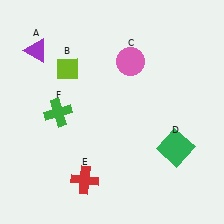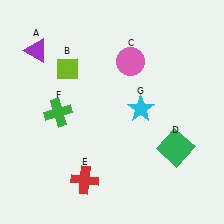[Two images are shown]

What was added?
A cyan star (G) was added in Image 2.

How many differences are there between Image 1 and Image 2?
There is 1 difference between the two images.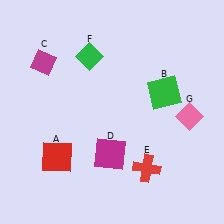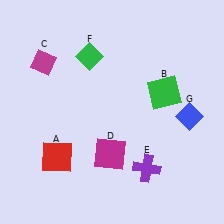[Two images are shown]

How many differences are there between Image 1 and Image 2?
There are 2 differences between the two images.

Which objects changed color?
E changed from red to purple. G changed from pink to blue.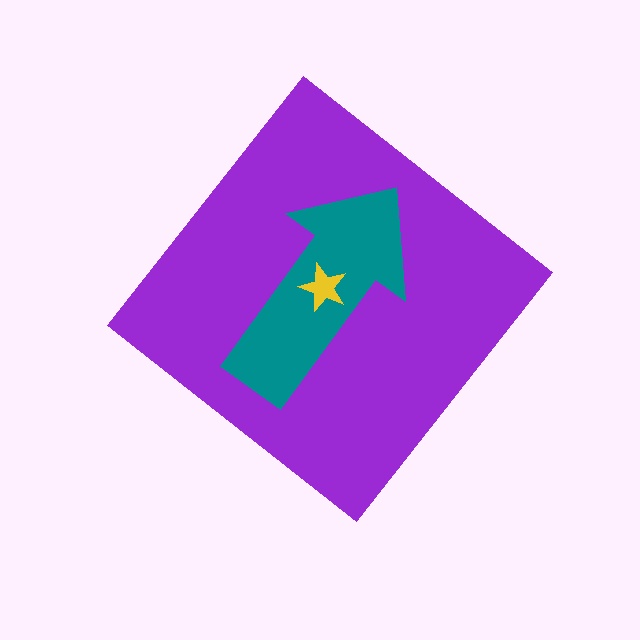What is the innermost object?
The yellow star.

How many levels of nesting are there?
3.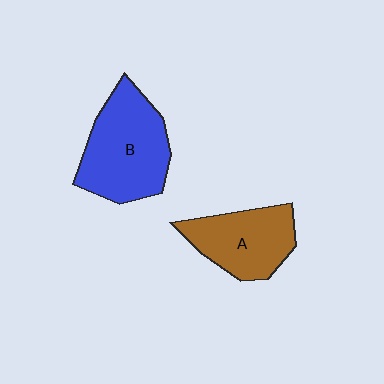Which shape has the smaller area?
Shape A (brown).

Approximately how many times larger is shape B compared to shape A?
Approximately 1.3 times.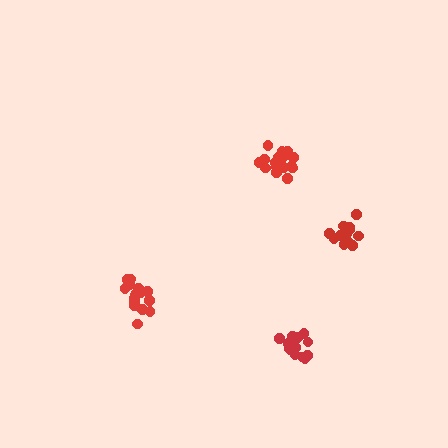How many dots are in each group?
Group 1: 17 dots, Group 2: 15 dots, Group 3: 18 dots, Group 4: 17 dots (67 total).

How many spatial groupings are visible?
There are 4 spatial groupings.